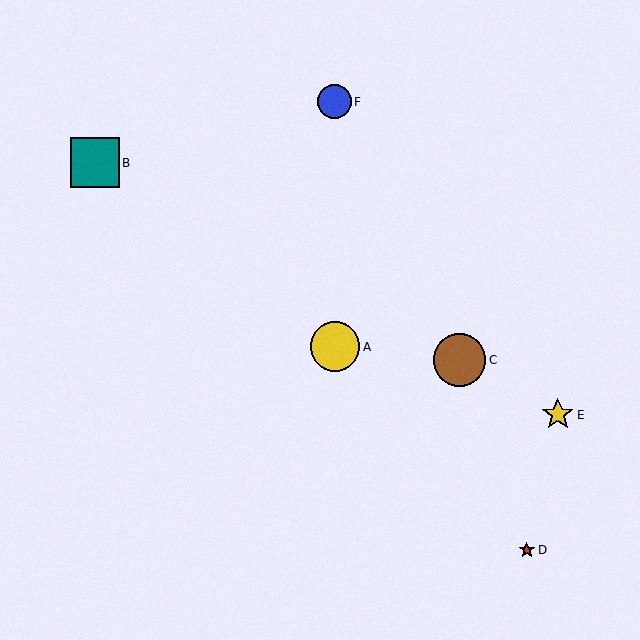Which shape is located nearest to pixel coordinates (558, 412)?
The yellow star (labeled E) at (558, 415) is nearest to that location.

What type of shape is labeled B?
Shape B is a teal square.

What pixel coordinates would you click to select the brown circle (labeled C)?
Click at (459, 360) to select the brown circle C.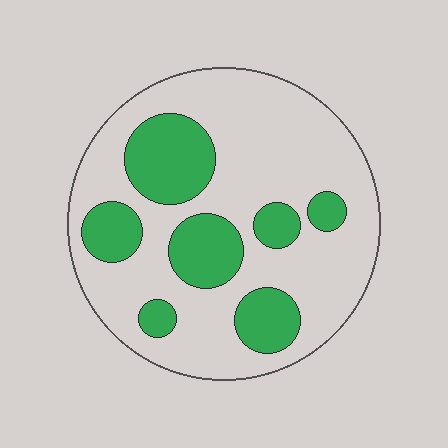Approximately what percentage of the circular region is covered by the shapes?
Approximately 30%.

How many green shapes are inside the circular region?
7.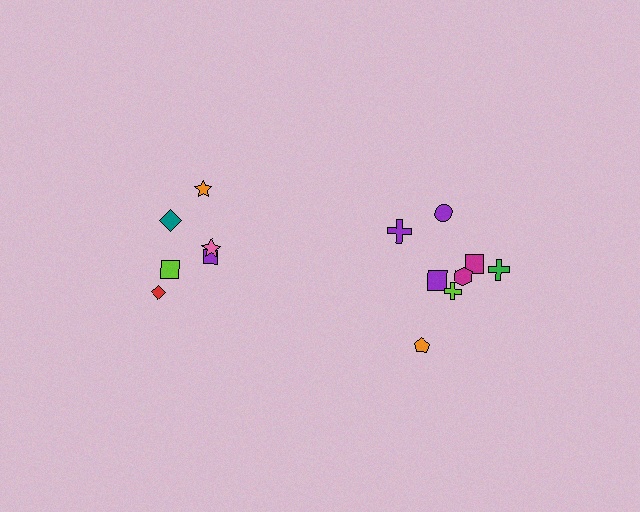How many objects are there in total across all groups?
There are 14 objects.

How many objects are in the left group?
There are 6 objects.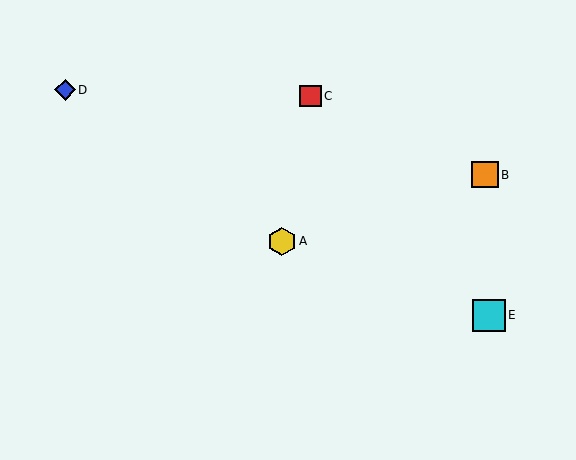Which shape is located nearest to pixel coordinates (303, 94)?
The red square (labeled C) at (310, 96) is nearest to that location.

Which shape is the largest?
The cyan square (labeled E) is the largest.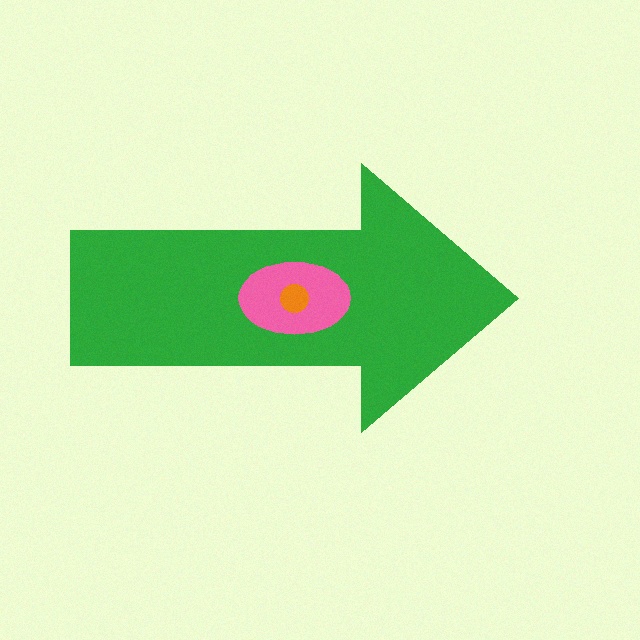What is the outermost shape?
The green arrow.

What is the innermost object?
The orange circle.